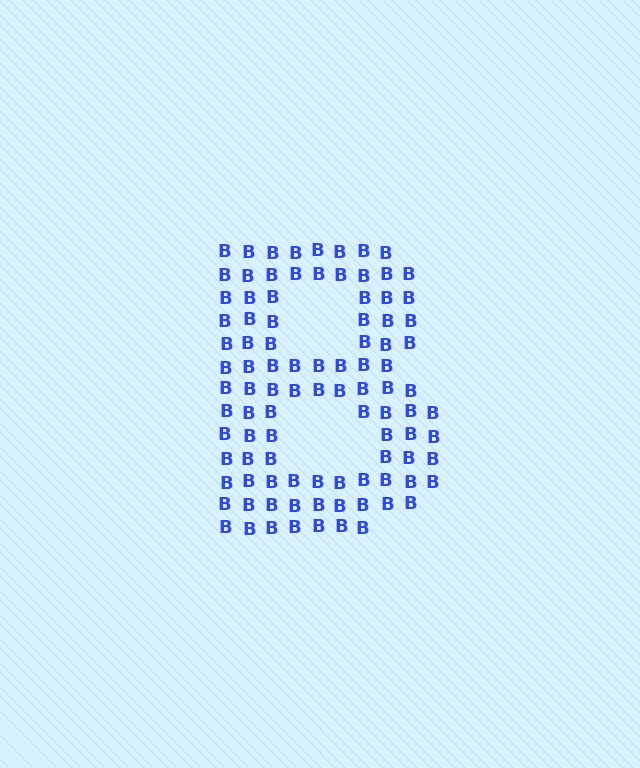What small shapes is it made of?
It is made of small letter B's.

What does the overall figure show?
The overall figure shows the letter B.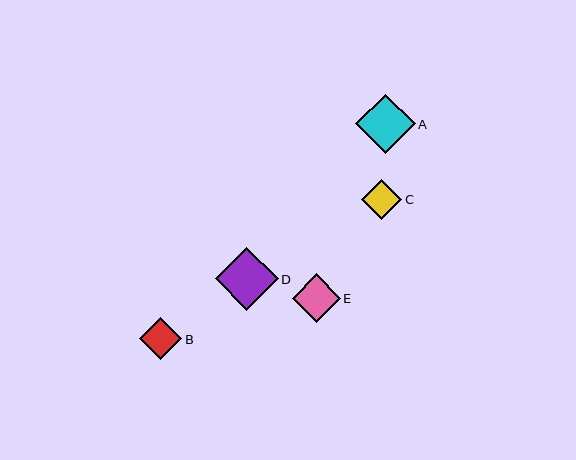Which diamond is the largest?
Diamond D is the largest with a size of approximately 63 pixels.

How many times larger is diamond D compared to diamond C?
Diamond D is approximately 1.6 times the size of diamond C.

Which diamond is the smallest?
Diamond C is the smallest with a size of approximately 40 pixels.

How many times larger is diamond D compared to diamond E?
Diamond D is approximately 1.3 times the size of diamond E.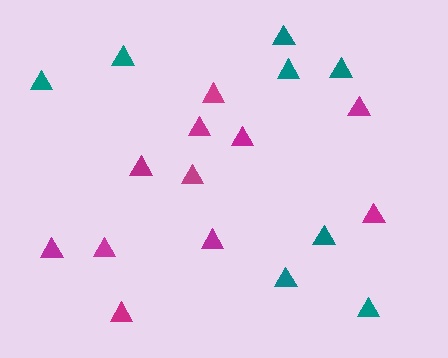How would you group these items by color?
There are 2 groups: one group of teal triangles (8) and one group of magenta triangles (11).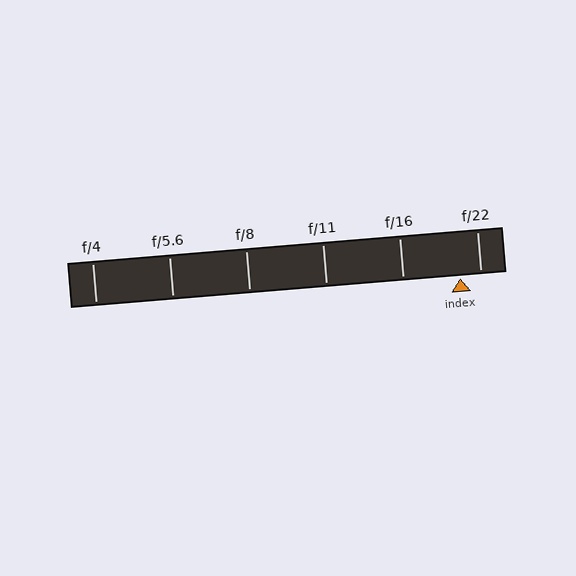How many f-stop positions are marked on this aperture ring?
There are 6 f-stop positions marked.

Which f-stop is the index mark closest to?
The index mark is closest to f/22.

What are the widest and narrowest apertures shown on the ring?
The widest aperture shown is f/4 and the narrowest is f/22.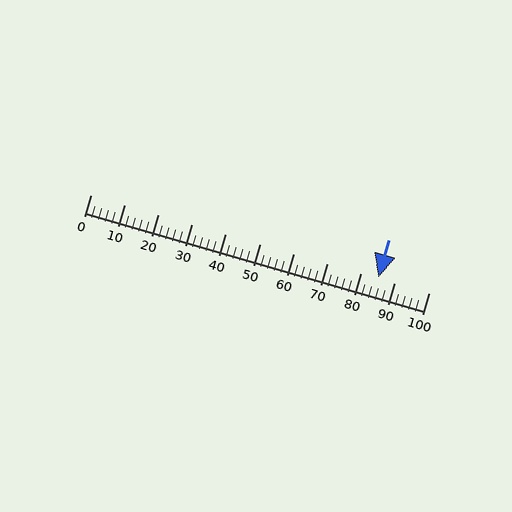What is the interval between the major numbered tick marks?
The major tick marks are spaced 10 units apart.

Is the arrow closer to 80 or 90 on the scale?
The arrow is closer to 90.